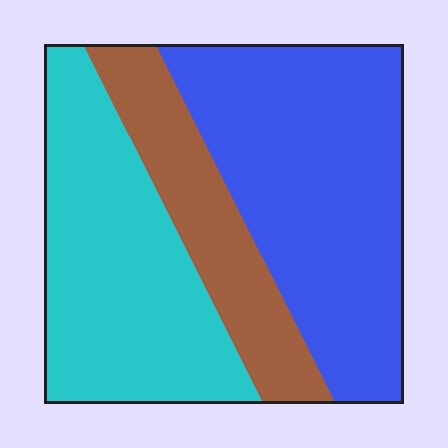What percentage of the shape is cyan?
Cyan takes up between a quarter and a half of the shape.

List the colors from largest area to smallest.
From largest to smallest: blue, cyan, brown.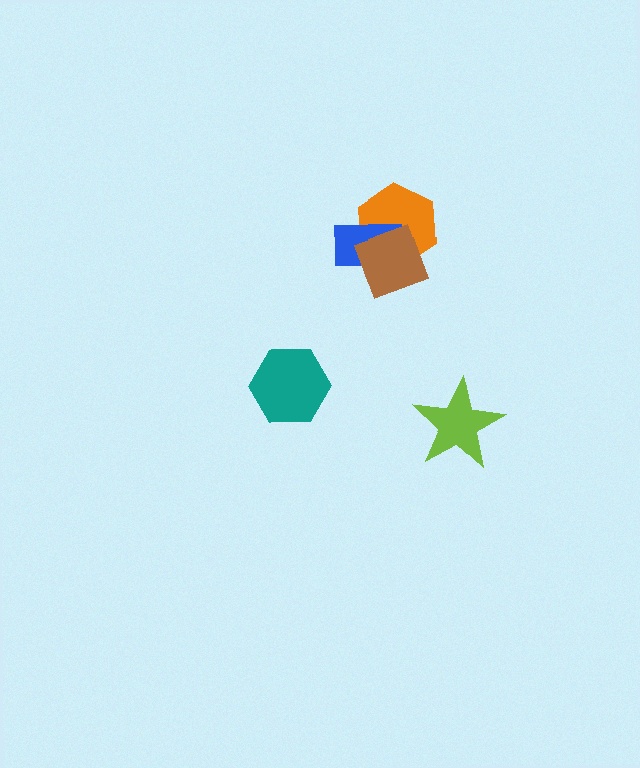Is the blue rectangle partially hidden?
Yes, it is partially covered by another shape.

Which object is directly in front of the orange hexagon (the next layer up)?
The blue rectangle is directly in front of the orange hexagon.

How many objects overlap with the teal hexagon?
0 objects overlap with the teal hexagon.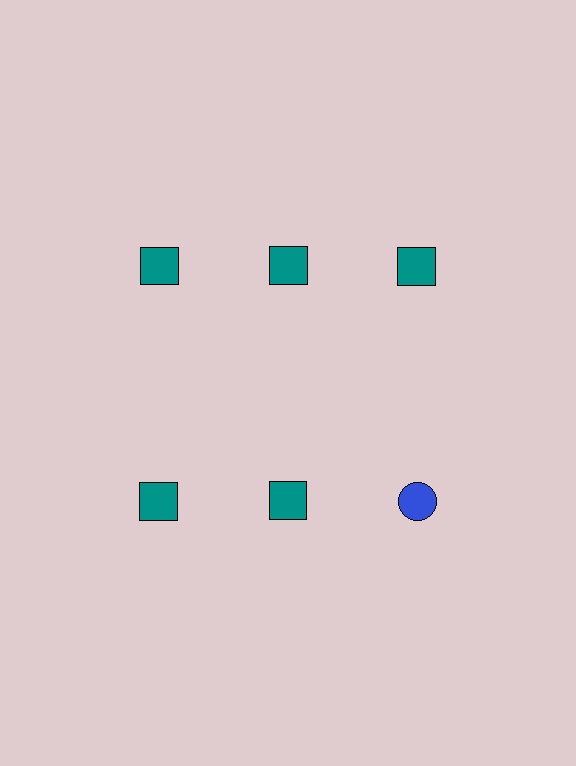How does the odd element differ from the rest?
It differs in both color (blue instead of teal) and shape (circle instead of square).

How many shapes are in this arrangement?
There are 6 shapes arranged in a grid pattern.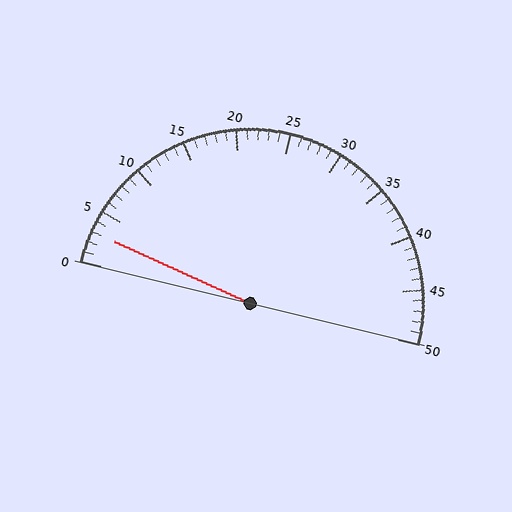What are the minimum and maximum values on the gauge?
The gauge ranges from 0 to 50.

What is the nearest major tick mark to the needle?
The nearest major tick mark is 5.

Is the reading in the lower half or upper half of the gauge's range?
The reading is in the lower half of the range (0 to 50).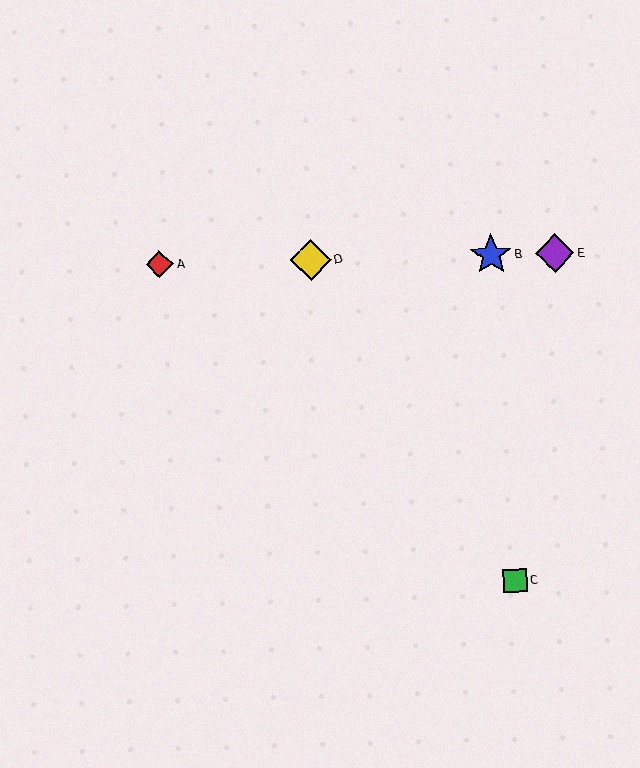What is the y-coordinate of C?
Object C is at y≈581.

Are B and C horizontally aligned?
No, B is at y≈255 and C is at y≈581.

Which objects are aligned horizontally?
Objects A, B, D, E are aligned horizontally.